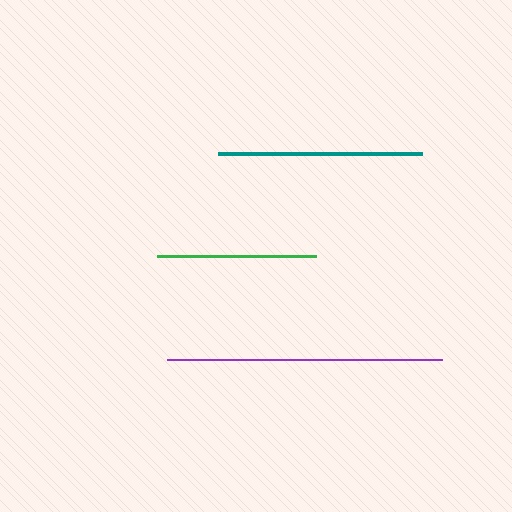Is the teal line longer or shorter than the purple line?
The purple line is longer than the teal line.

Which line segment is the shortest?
The green line is the shortest at approximately 158 pixels.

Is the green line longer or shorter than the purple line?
The purple line is longer than the green line.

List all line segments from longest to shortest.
From longest to shortest: purple, teal, green.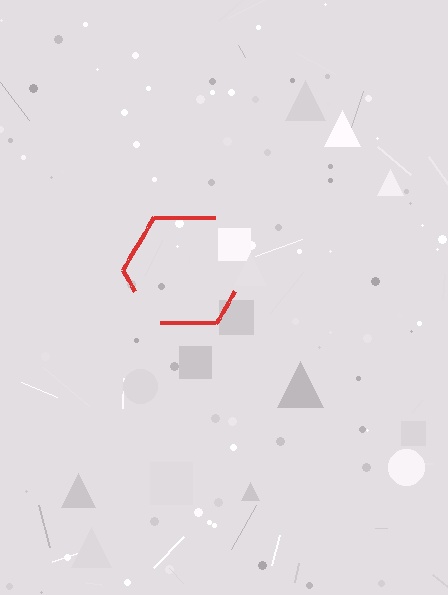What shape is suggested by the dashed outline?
The dashed outline suggests a hexagon.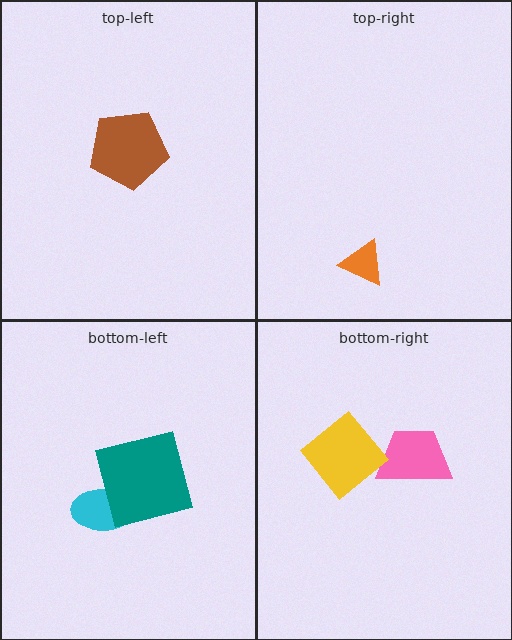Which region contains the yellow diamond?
The bottom-right region.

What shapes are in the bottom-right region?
The pink trapezoid, the yellow diamond.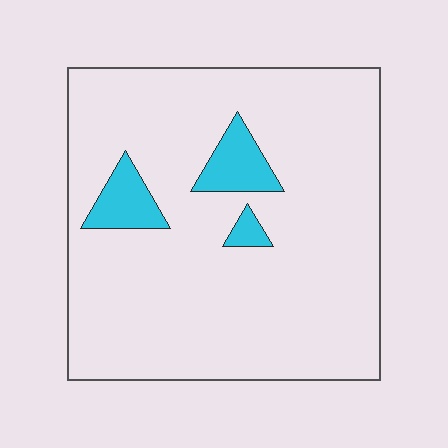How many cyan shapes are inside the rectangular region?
3.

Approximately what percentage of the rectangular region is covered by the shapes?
Approximately 10%.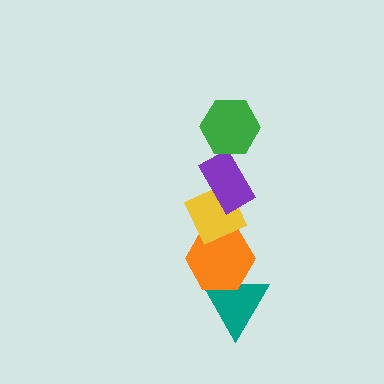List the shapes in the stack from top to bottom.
From top to bottom: the green hexagon, the purple rectangle, the yellow diamond, the orange hexagon, the teal triangle.